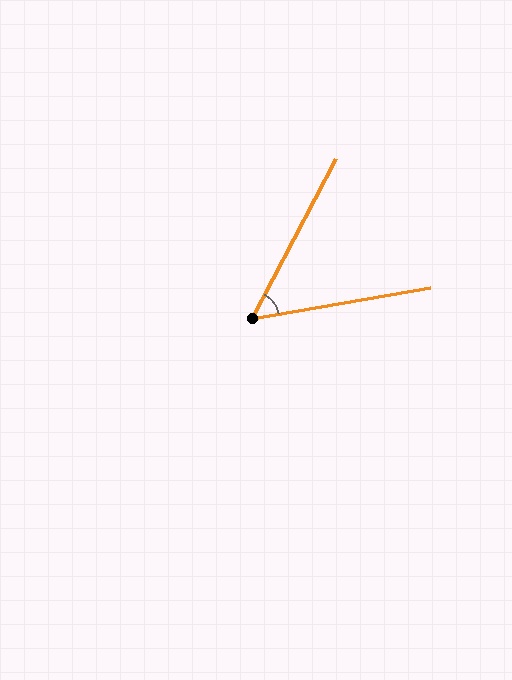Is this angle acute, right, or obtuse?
It is acute.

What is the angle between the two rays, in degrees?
Approximately 52 degrees.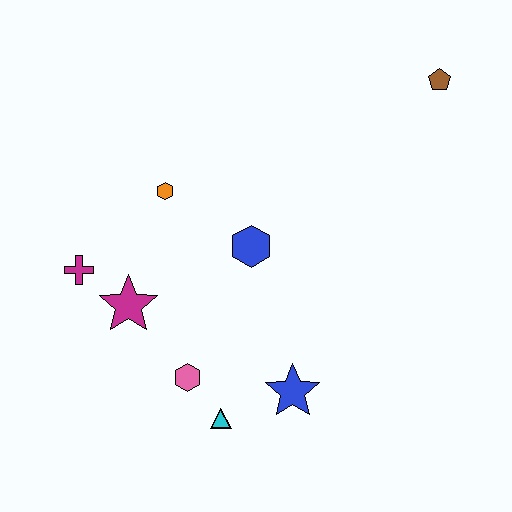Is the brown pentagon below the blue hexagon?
No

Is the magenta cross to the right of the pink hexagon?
No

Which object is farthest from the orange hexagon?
The brown pentagon is farthest from the orange hexagon.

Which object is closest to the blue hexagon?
The orange hexagon is closest to the blue hexagon.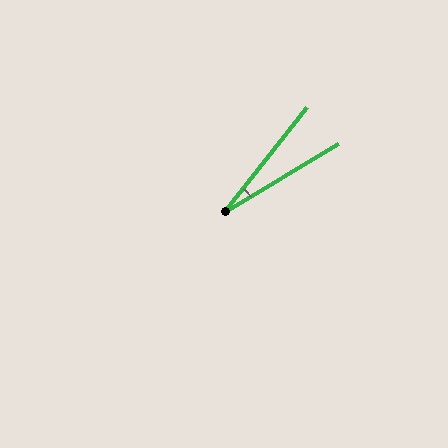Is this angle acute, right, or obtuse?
It is acute.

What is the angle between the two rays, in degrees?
Approximately 20 degrees.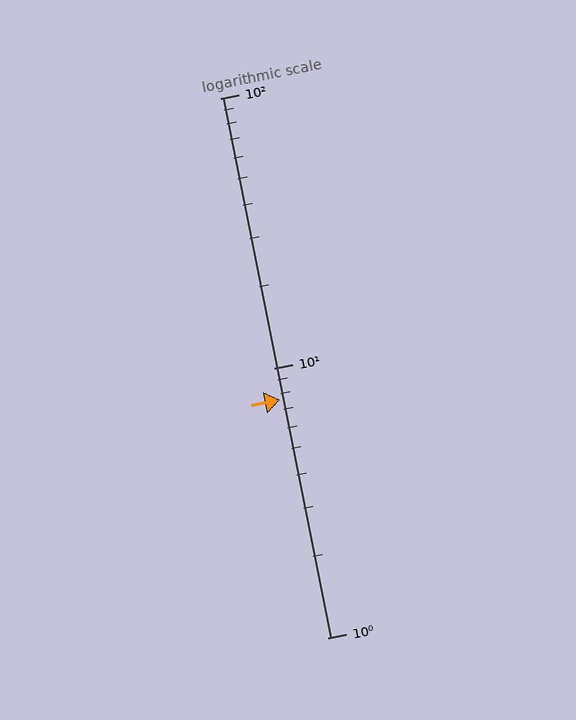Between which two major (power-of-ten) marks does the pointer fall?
The pointer is between 1 and 10.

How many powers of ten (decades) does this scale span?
The scale spans 2 decades, from 1 to 100.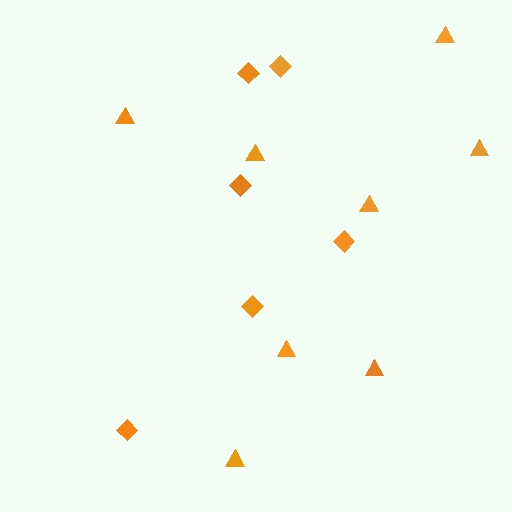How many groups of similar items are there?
There are 2 groups: one group of triangles (8) and one group of diamonds (6).